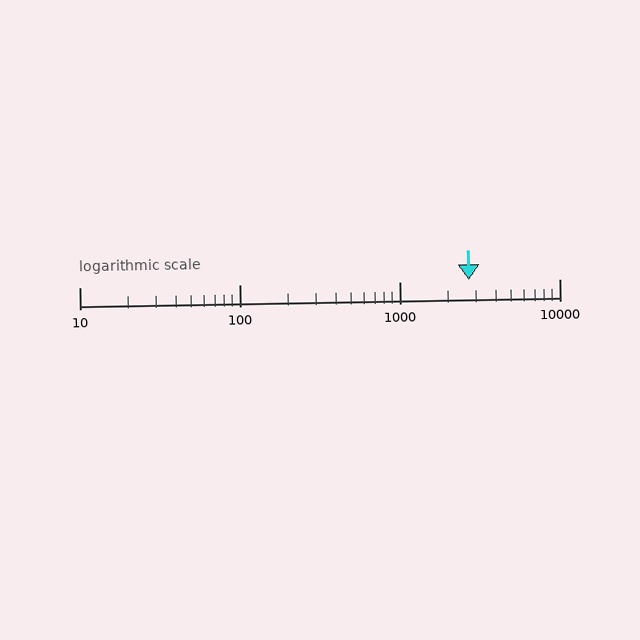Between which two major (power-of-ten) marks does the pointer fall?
The pointer is between 1000 and 10000.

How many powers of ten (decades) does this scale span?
The scale spans 3 decades, from 10 to 10000.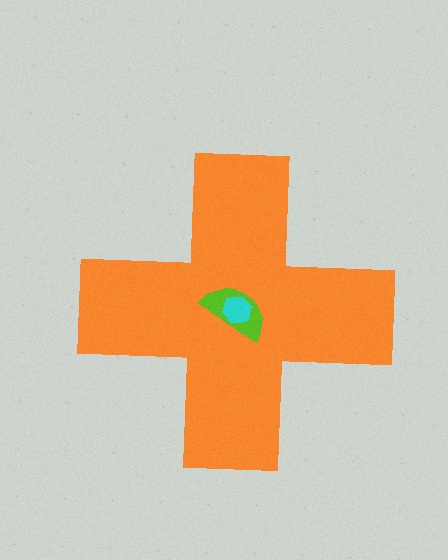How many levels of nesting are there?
3.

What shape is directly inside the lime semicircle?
The cyan hexagon.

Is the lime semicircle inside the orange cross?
Yes.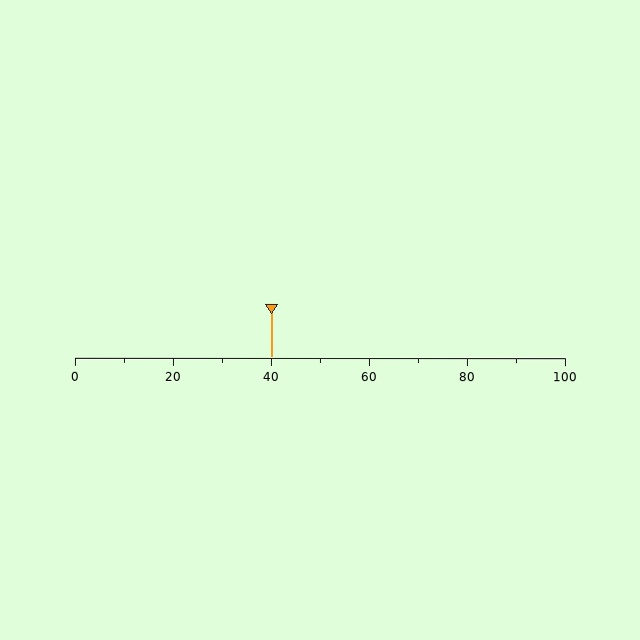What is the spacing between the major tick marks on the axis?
The major ticks are spaced 20 apart.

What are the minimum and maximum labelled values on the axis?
The axis runs from 0 to 100.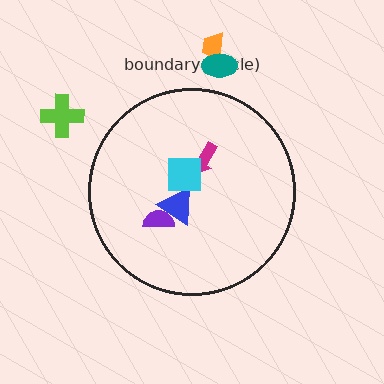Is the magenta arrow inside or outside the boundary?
Inside.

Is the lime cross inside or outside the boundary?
Outside.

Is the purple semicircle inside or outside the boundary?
Inside.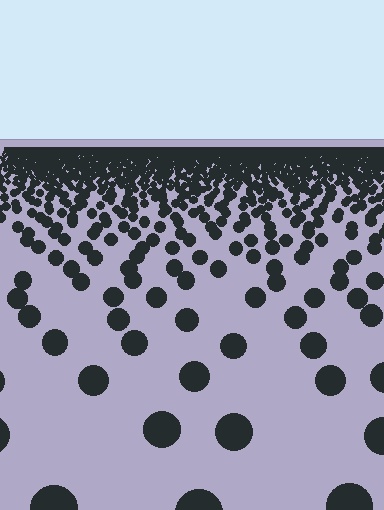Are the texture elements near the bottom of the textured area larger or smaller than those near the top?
Larger. Near the bottom, elements are closer to the viewer and appear at a bigger on-screen size.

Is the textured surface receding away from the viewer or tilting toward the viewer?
The surface is receding away from the viewer. Texture elements get smaller and denser toward the top.